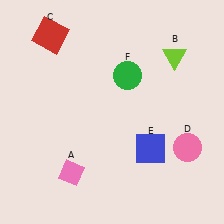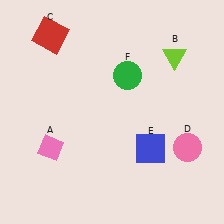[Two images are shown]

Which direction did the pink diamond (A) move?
The pink diamond (A) moved up.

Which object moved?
The pink diamond (A) moved up.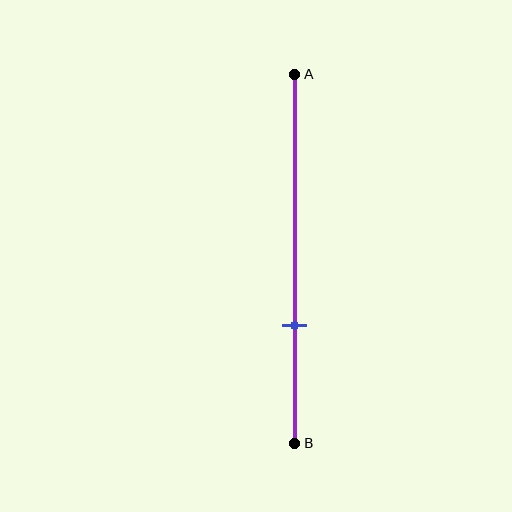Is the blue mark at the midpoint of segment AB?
No, the mark is at about 70% from A, not at the 50% midpoint.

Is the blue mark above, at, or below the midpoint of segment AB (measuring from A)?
The blue mark is below the midpoint of segment AB.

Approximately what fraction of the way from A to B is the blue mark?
The blue mark is approximately 70% of the way from A to B.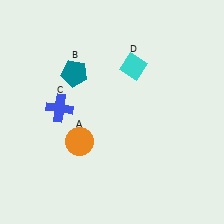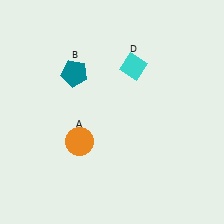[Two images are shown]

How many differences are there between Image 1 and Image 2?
There is 1 difference between the two images.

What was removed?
The blue cross (C) was removed in Image 2.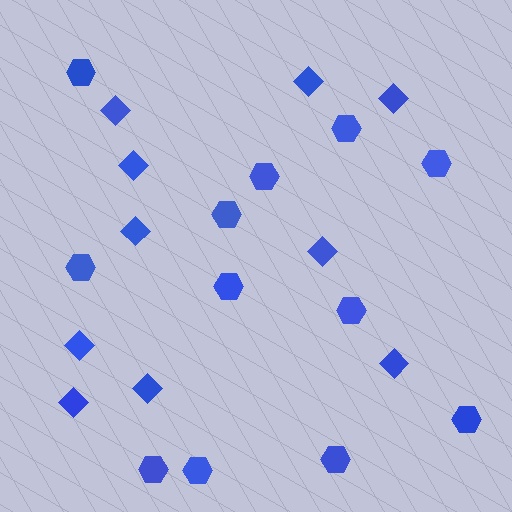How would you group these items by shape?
There are 2 groups: one group of diamonds (10) and one group of hexagons (12).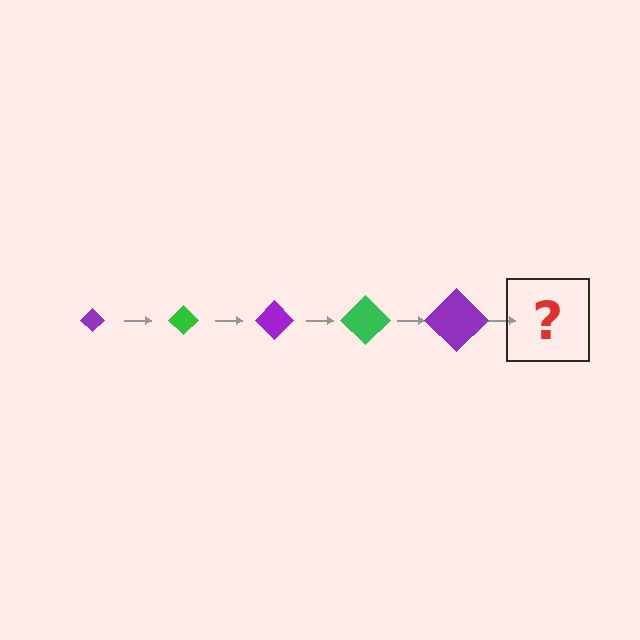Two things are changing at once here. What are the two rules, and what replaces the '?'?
The two rules are that the diamond grows larger each step and the color cycles through purple and green. The '?' should be a green diamond, larger than the previous one.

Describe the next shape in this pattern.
It should be a green diamond, larger than the previous one.